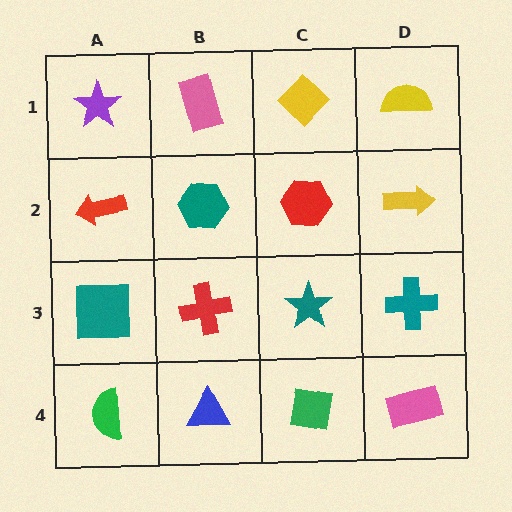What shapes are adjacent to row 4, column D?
A teal cross (row 3, column D), a green square (row 4, column C).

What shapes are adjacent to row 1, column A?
A red arrow (row 2, column A), a pink rectangle (row 1, column B).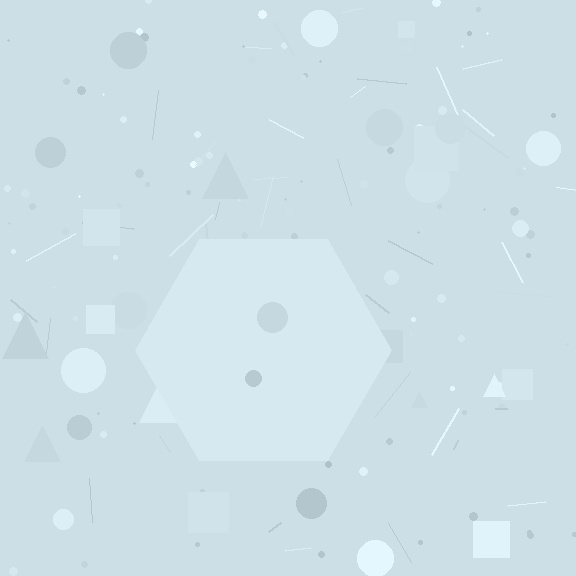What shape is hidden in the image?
A hexagon is hidden in the image.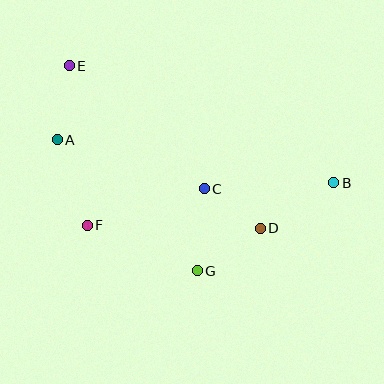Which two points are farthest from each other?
Points B and E are farthest from each other.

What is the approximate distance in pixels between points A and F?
The distance between A and F is approximately 90 pixels.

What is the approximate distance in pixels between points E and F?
The distance between E and F is approximately 160 pixels.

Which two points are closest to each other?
Points C and D are closest to each other.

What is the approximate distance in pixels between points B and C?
The distance between B and C is approximately 130 pixels.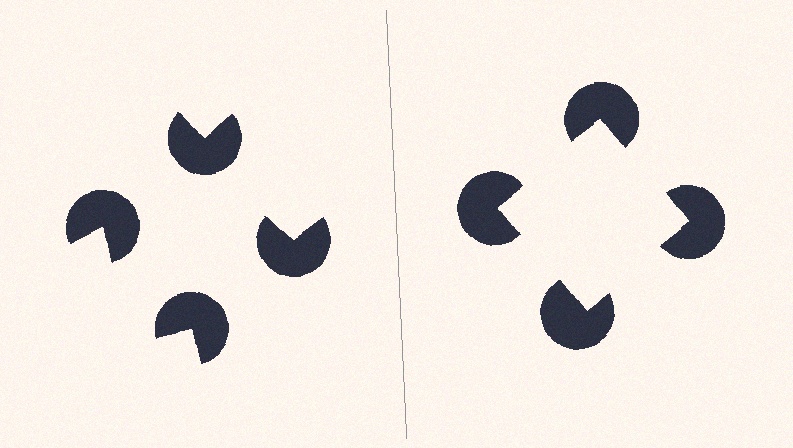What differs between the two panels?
The pac-man discs are positioned identically on both sides; only the wedge orientations differ. On the right they align to a square; on the left they are misaligned.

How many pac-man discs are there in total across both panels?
8 — 4 on each side.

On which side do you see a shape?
An illusory square appears on the right side. On the left side the wedge cuts are rotated, so no coherent shape forms.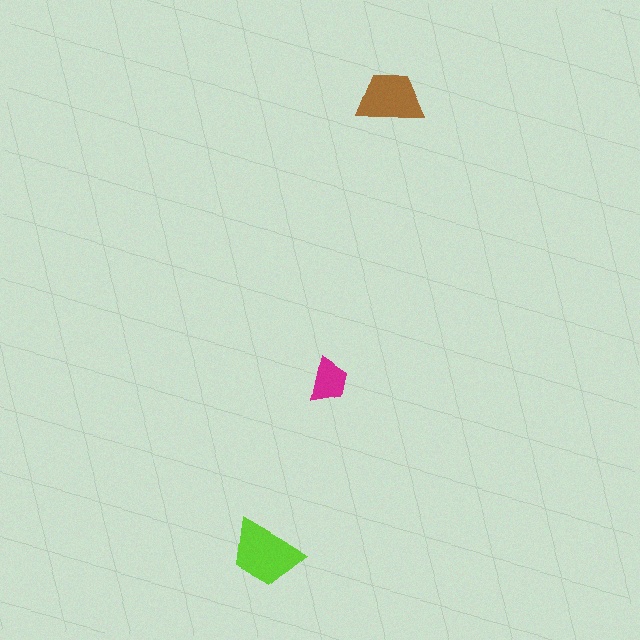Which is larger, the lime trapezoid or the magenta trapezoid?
The lime one.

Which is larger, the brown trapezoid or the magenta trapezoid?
The brown one.